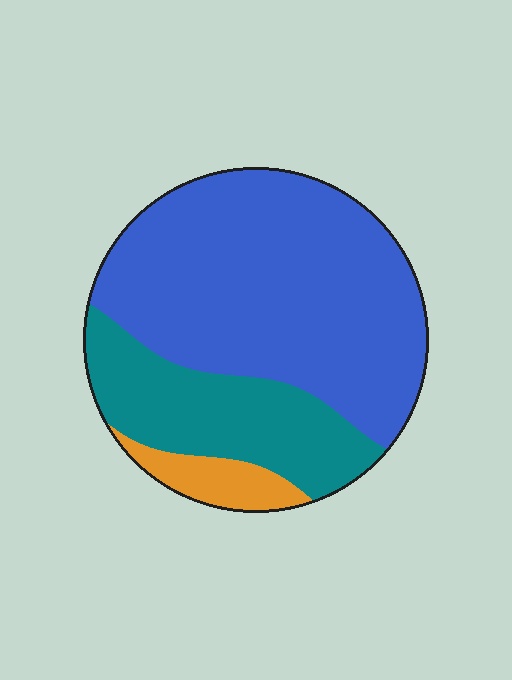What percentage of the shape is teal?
Teal takes up between a quarter and a half of the shape.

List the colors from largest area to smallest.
From largest to smallest: blue, teal, orange.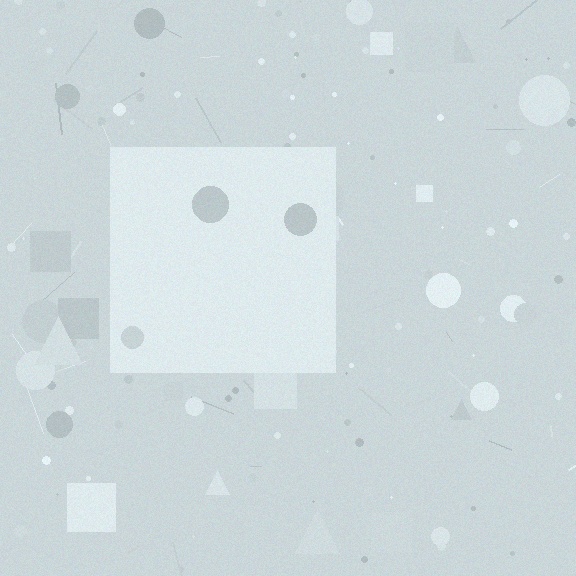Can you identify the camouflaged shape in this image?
The camouflaged shape is a square.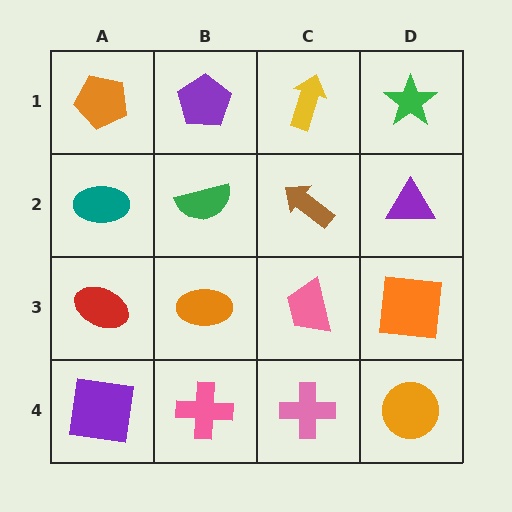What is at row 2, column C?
A brown arrow.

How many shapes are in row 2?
4 shapes.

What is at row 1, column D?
A green star.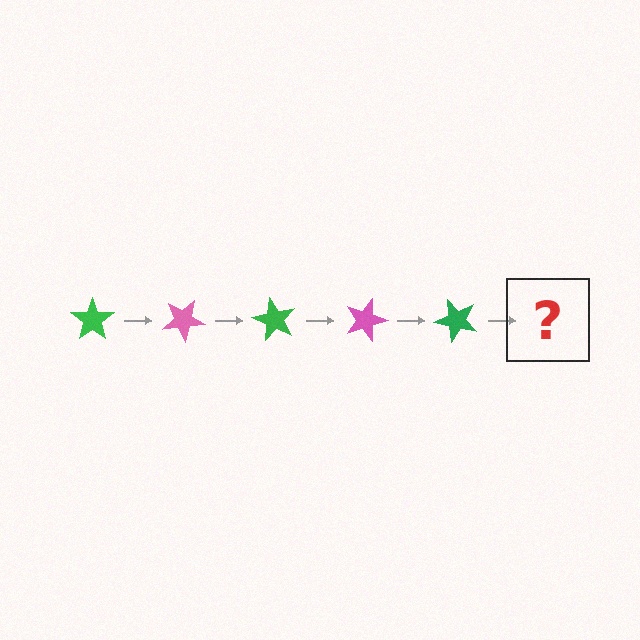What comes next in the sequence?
The next element should be a pink star, rotated 150 degrees from the start.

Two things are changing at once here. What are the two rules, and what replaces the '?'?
The two rules are that it rotates 30 degrees each step and the color cycles through green and pink. The '?' should be a pink star, rotated 150 degrees from the start.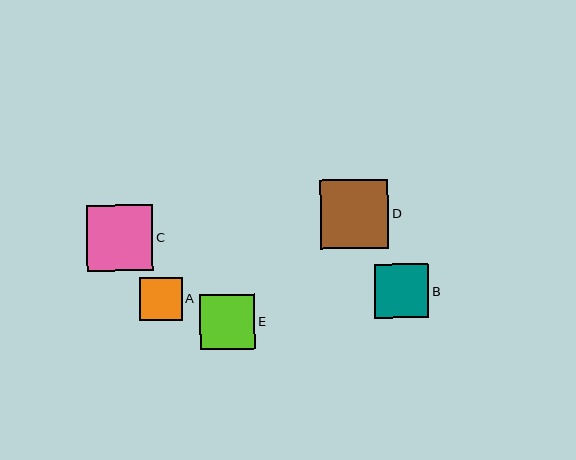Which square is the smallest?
Square A is the smallest with a size of approximately 43 pixels.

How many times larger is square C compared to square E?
Square C is approximately 1.2 times the size of square E.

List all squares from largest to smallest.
From largest to smallest: D, C, E, B, A.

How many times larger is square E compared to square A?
Square E is approximately 1.3 times the size of square A.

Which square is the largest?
Square D is the largest with a size of approximately 69 pixels.